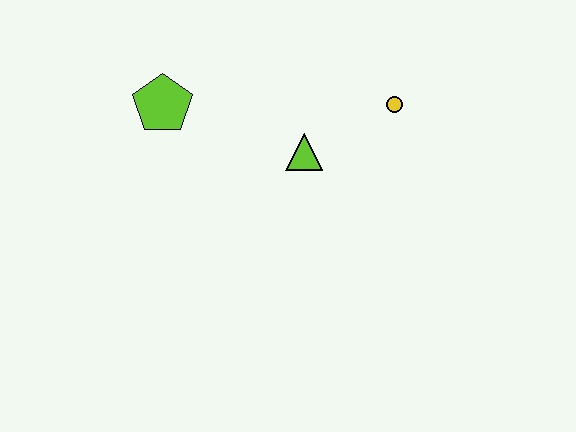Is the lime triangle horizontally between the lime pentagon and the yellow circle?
Yes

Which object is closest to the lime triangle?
The yellow circle is closest to the lime triangle.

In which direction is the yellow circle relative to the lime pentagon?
The yellow circle is to the right of the lime pentagon.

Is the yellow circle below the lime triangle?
No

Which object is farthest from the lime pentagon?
The yellow circle is farthest from the lime pentagon.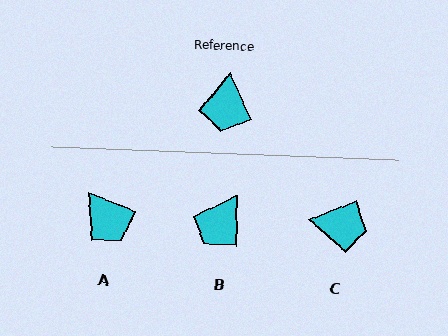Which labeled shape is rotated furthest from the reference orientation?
C, about 88 degrees away.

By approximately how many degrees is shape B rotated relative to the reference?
Approximately 26 degrees clockwise.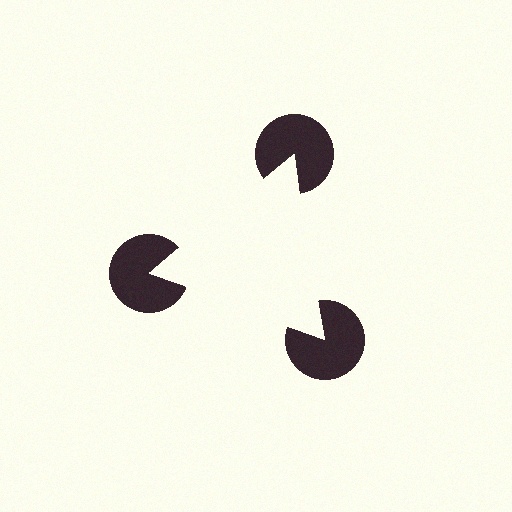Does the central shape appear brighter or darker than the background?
It typically appears slightly brighter than the background, even though no actual brightness change is drawn.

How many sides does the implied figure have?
3 sides.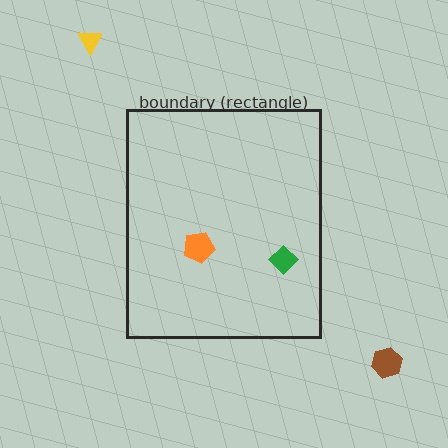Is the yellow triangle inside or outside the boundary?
Outside.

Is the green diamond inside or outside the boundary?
Inside.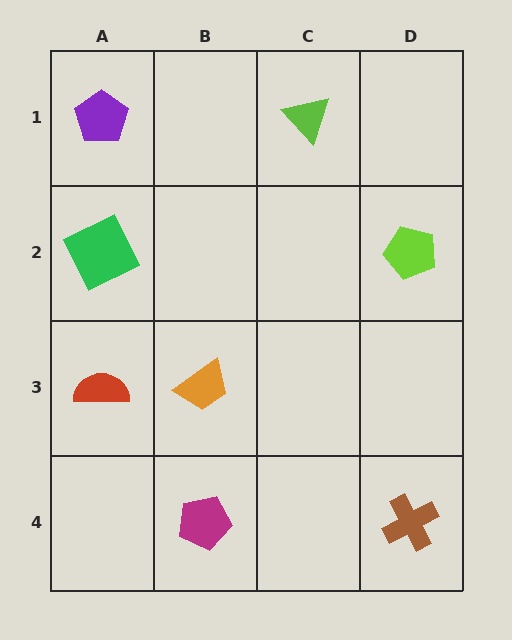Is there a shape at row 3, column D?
No, that cell is empty.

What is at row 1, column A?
A purple pentagon.